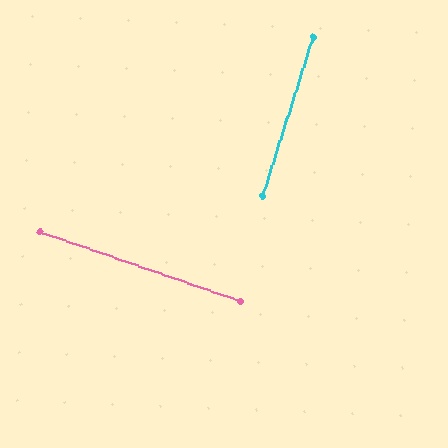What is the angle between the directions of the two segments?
Approximately 88 degrees.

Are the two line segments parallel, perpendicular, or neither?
Perpendicular — they meet at approximately 88°.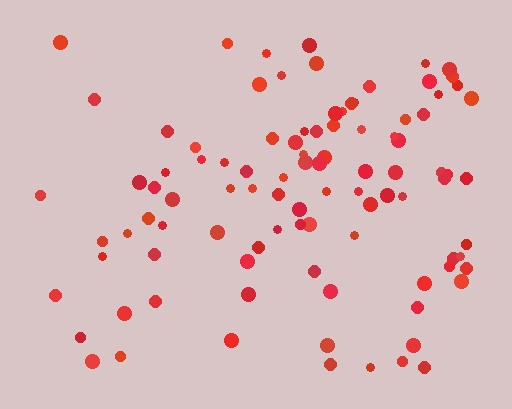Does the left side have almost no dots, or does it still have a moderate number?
Still a moderate number, just noticeably fewer than the right.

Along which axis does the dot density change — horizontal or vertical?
Horizontal.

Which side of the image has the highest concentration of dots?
The right.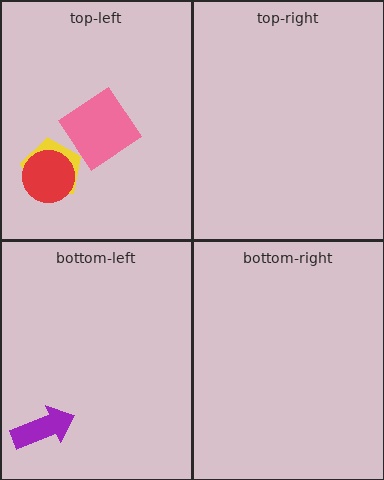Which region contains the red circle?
The top-left region.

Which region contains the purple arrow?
The bottom-left region.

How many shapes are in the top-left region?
3.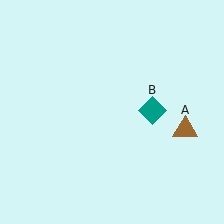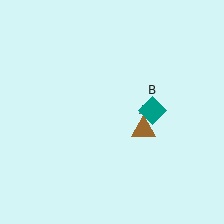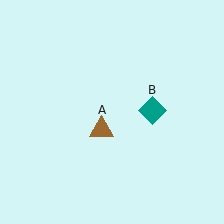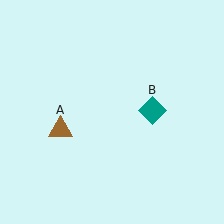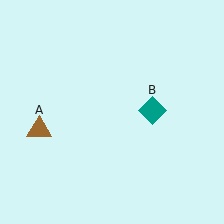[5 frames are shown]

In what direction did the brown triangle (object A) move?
The brown triangle (object A) moved left.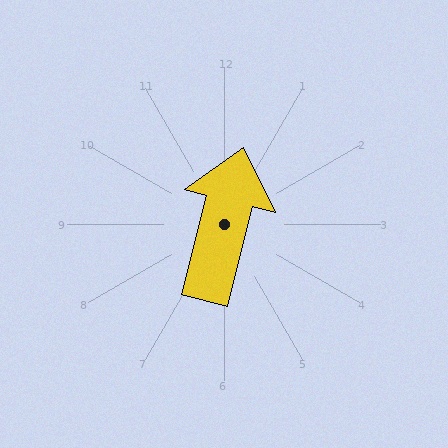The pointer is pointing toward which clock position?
Roughly 12 o'clock.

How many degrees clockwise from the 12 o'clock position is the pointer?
Approximately 14 degrees.